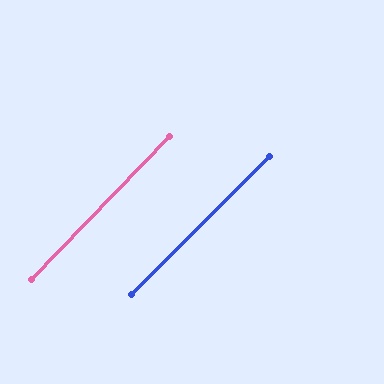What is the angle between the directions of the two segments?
Approximately 1 degree.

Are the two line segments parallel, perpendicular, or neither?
Parallel — their directions differ by only 1.1°.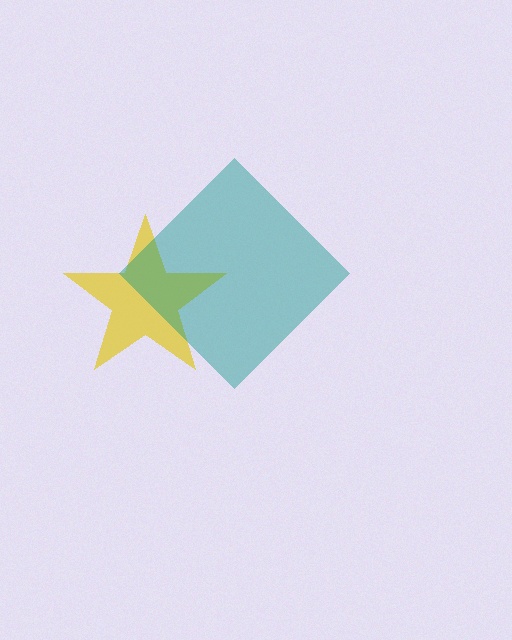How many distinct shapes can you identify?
There are 2 distinct shapes: a yellow star, a teal diamond.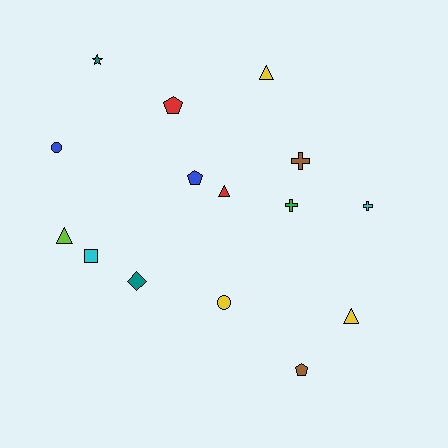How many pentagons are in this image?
There are 3 pentagons.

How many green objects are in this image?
There is 1 green object.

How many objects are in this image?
There are 15 objects.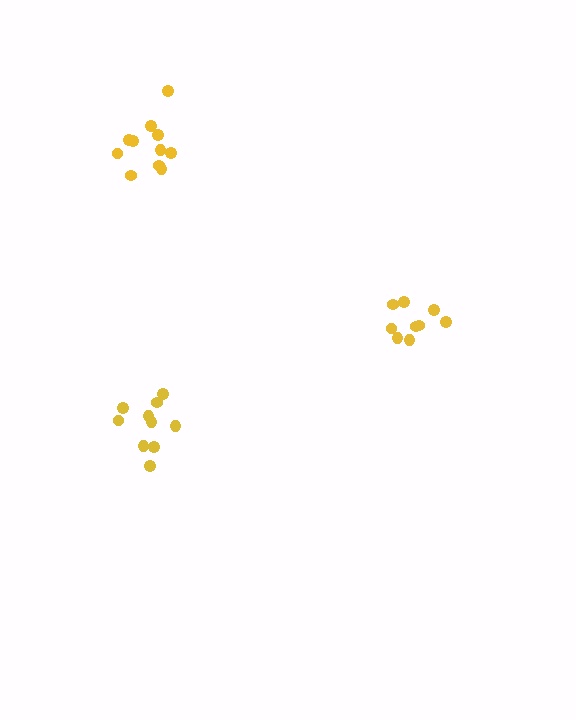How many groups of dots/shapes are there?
There are 3 groups.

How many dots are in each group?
Group 1: 11 dots, Group 2: 10 dots, Group 3: 9 dots (30 total).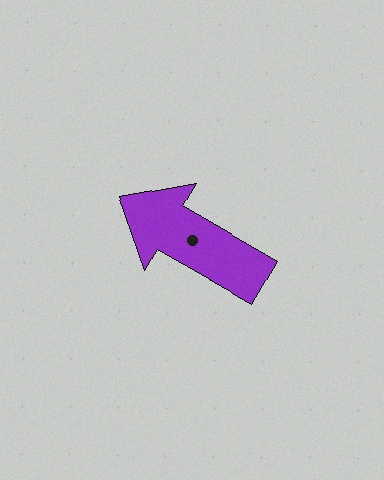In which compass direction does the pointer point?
Northwest.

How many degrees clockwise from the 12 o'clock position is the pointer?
Approximately 300 degrees.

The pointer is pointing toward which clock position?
Roughly 10 o'clock.